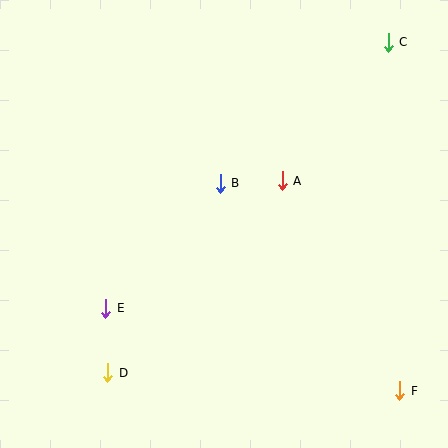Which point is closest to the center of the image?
Point B at (220, 183) is closest to the center.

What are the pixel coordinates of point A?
Point A is at (282, 181).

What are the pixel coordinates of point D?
Point D is at (108, 373).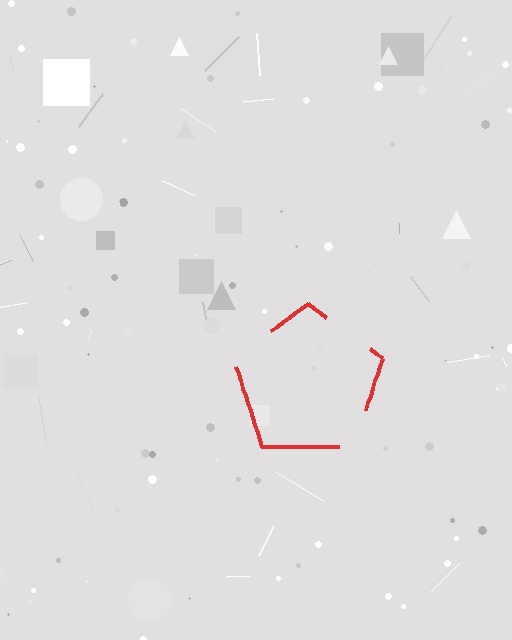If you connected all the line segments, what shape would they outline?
They would outline a pentagon.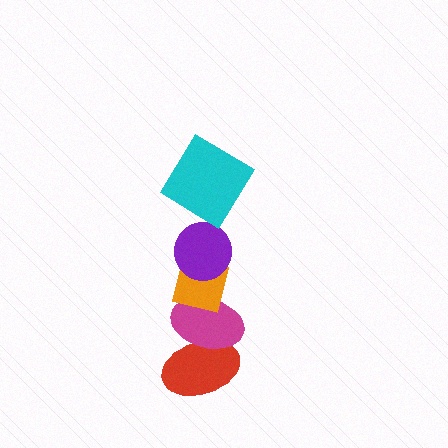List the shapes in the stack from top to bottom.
From top to bottom: the cyan diamond, the purple circle, the orange square, the magenta ellipse, the red ellipse.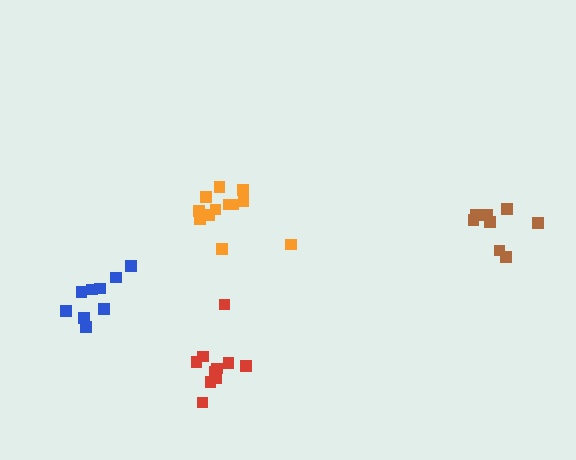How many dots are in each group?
Group 1: 8 dots, Group 2: 9 dots, Group 3: 10 dots, Group 4: 13 dots (40 total).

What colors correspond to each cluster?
The clusters are colored: brown, blue, red, orange.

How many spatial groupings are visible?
There are 4 spatial groupings.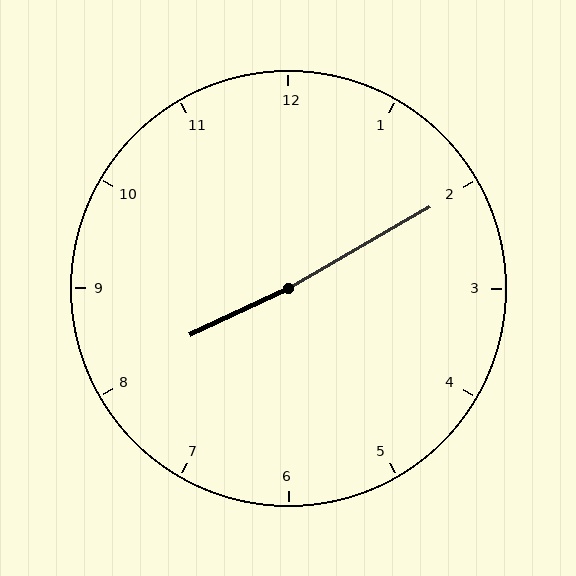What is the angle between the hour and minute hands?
Approximately 175 degrees.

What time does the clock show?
8:10.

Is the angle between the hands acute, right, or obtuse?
It is obtuse.